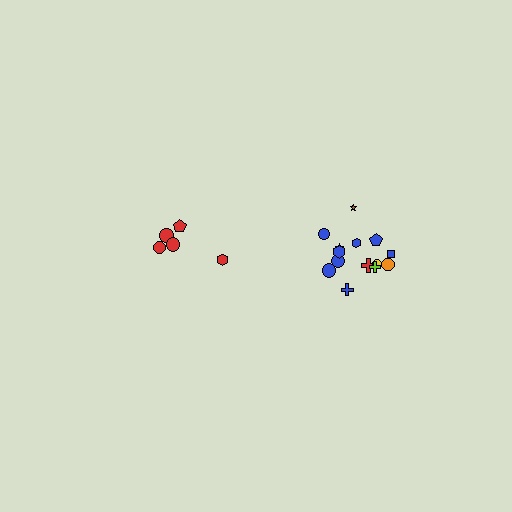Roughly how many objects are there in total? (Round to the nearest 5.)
Roughly 20 objects in total.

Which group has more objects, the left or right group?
The right group.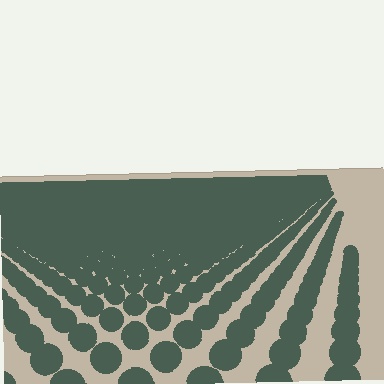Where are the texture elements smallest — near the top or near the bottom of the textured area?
Near the top.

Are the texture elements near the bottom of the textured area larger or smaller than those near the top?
Larger. Near the bottom, elements are closer to the viewer and appear at a bigger on-screen size.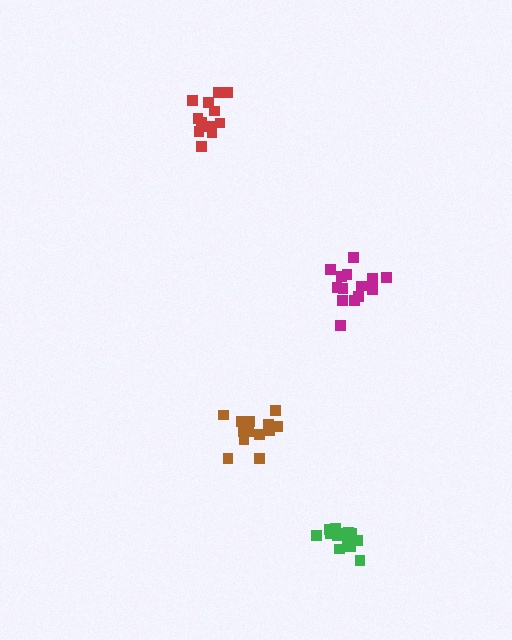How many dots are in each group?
Group 1: 13 dots, Group 2: 13 dots, Group 3: 14 dots, Group 4: 14 dots (54 total).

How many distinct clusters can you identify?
There are 4 distinct clusters.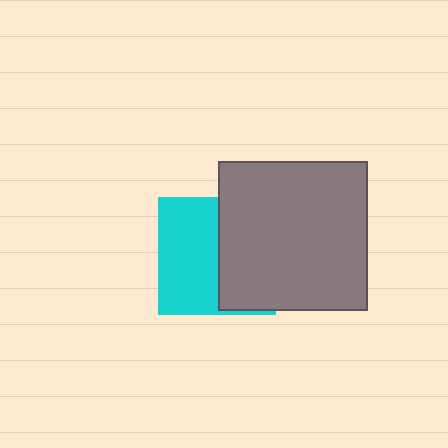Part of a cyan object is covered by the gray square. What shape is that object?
It is a square.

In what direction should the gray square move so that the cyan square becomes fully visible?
The gray square should move right. That is the shortest direction to clear the overlap and leave the cyan square fully visible.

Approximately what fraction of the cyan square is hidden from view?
Roughly 47% of the cyan square is hidden behind the gray square.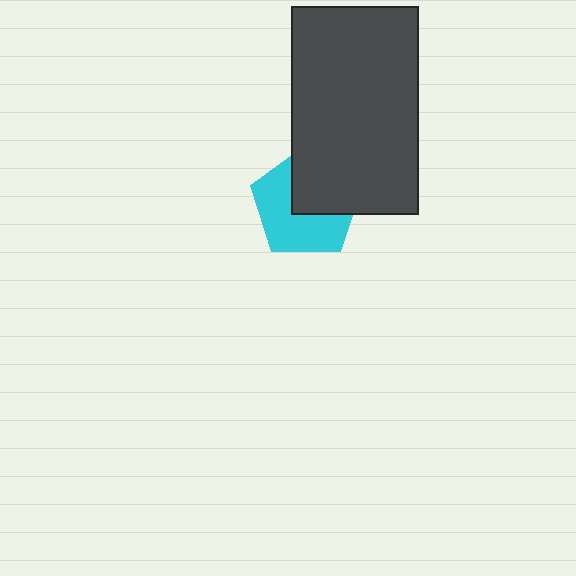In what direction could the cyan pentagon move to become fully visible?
The cyan pentagon could move toward the lower-left. That would shift it out from behind the dark gray rectangle entirely.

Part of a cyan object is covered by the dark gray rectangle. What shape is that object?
It is a pentagon.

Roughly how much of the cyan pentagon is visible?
About half of it is visible (roughly 56%).